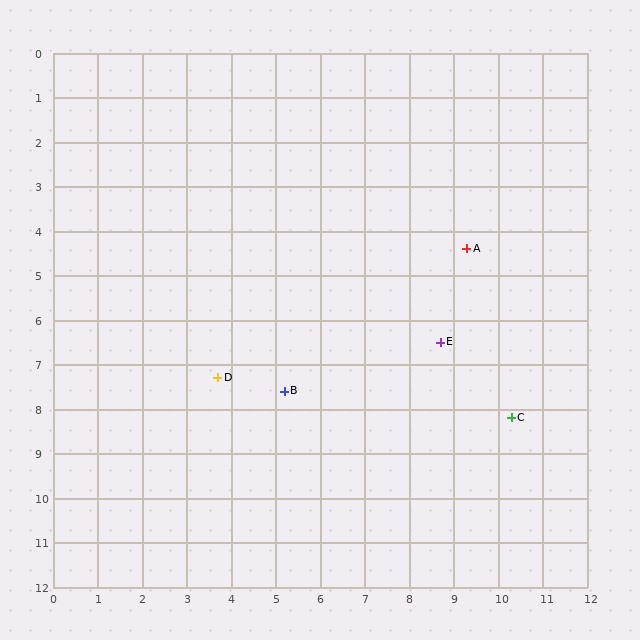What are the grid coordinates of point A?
Point A is at approximately (9.3, 4.4).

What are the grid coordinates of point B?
Point B is at approximately (5.2, 7.6).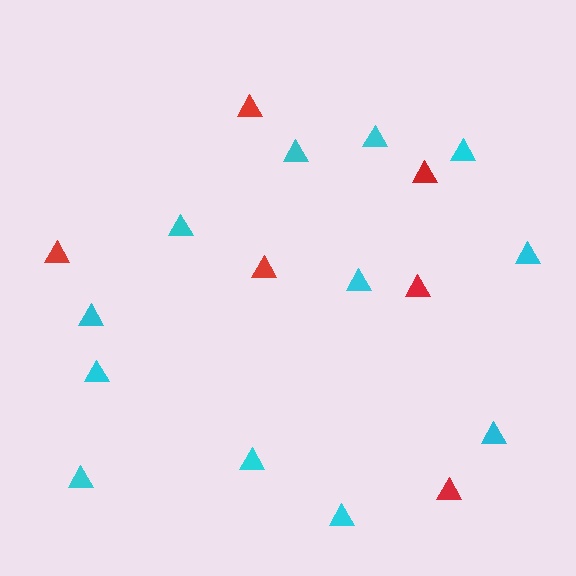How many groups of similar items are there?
There are 2 groups: one group of cyan triangles (12) and one group of red triangles (6).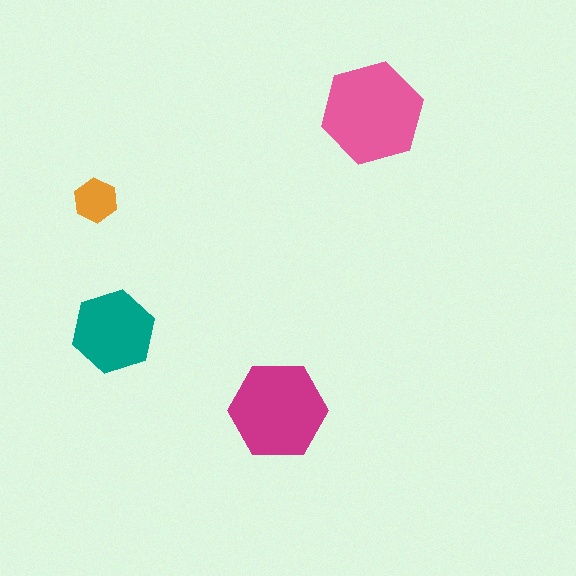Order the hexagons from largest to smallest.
the pink one, the magenta one, the teal one, the orange one.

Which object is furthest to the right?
The pink hexagon is rightmost.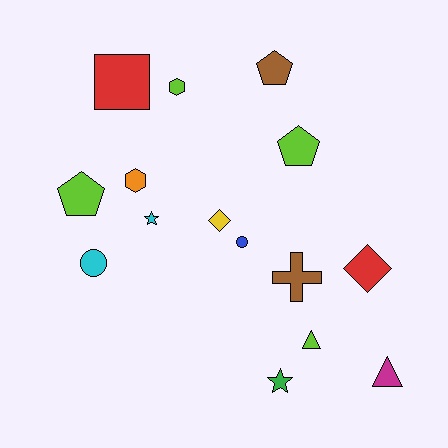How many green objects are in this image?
There is 1 green object.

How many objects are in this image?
There are 15 objects.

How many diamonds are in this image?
There are 2 diamonds.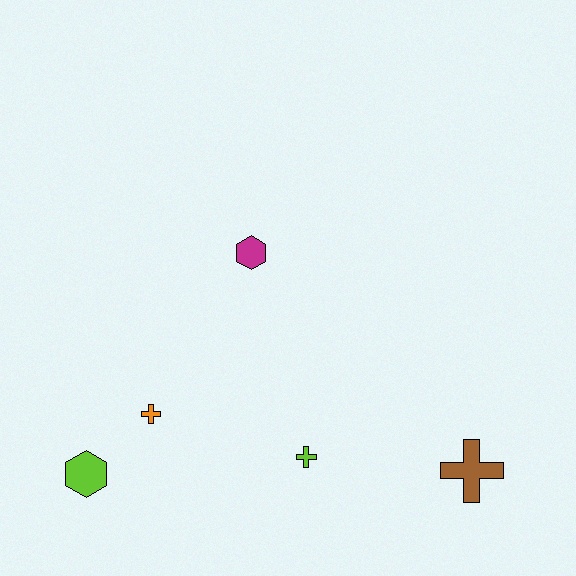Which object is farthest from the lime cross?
The lime hexagon is farthest from the lime cross.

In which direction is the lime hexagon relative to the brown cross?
The lime hexagon is to the left of the brown cross.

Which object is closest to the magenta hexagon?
The orange cross is closest to the magenta hexagon.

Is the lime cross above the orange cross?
No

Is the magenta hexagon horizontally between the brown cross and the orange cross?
Yes